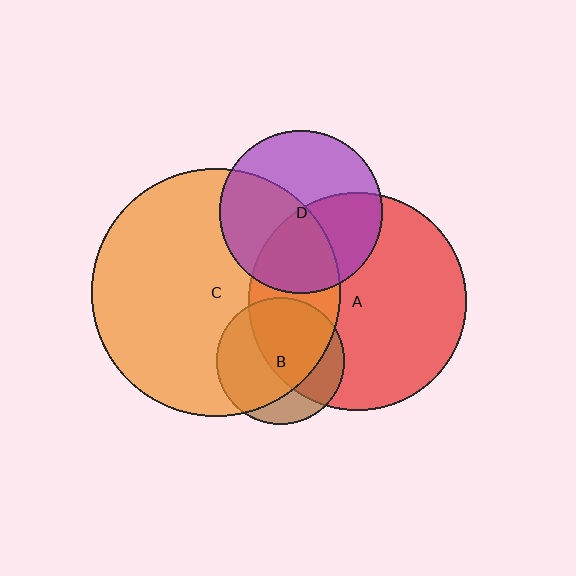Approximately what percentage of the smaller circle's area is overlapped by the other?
Approximately 45%.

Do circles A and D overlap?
Yes.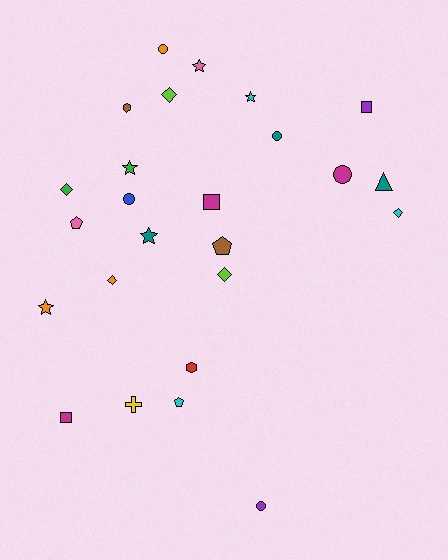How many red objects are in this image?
There is 1 red object.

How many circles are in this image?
There are 5 circles.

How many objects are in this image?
There are 25 objects.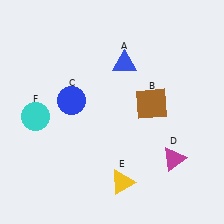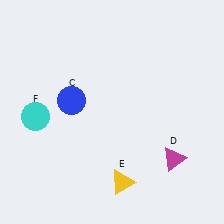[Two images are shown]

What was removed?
The blue triangle (A), the brown square (B) were removed in Image 2.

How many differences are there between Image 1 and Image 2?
There are 2 differences between the two images.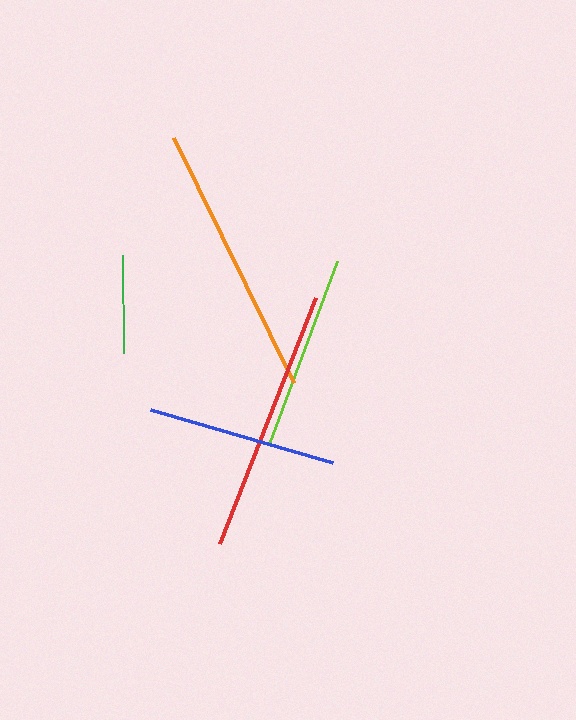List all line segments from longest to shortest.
From longest to shortest: orange, red, lime, blue, green.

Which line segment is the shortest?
The green line is the shortest at approximately 98 pixels.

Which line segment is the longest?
The orange line is the longest at approximately 273 pixels.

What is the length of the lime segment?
The lime segment is approximately 196 pixels long.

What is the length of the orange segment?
The orange segment is approximately 273 pixels long.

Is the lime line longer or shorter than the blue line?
The lime line is longer than the blue line.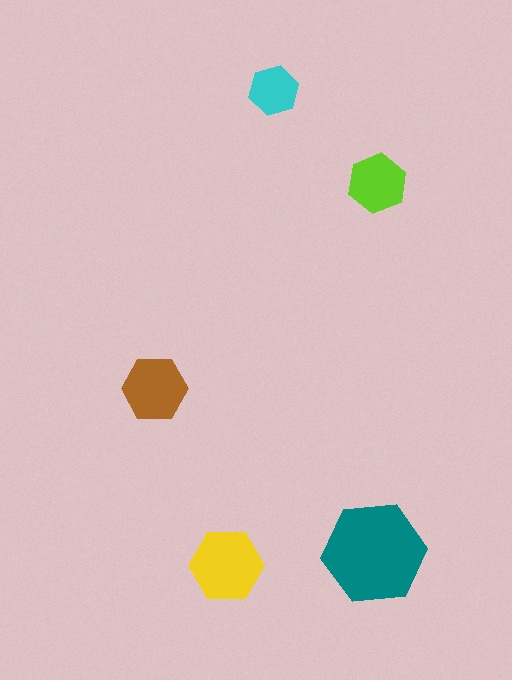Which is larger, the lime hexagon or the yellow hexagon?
The yellow one.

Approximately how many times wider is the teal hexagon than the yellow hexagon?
About 1.5 times wider.